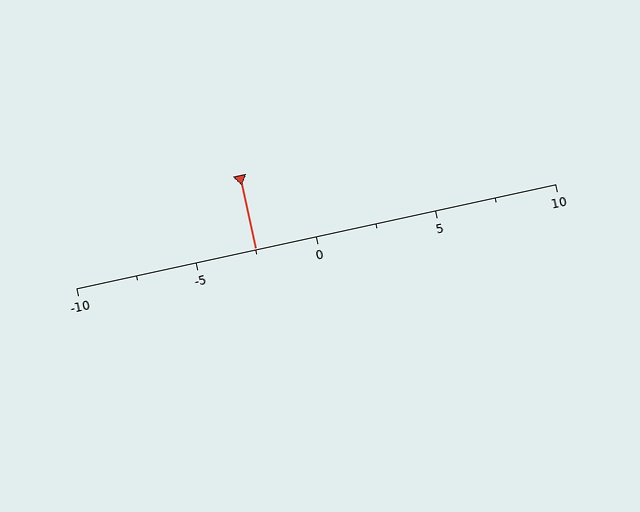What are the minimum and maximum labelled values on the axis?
The axis runs from -10 to 10.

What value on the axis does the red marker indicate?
The marker indicates approximately -2.5.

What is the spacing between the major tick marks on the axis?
The major ticks are spaced 5 apart.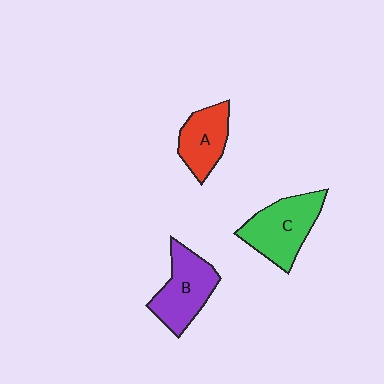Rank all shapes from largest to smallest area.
From largest to smallest: C (green), B (purple), A (red).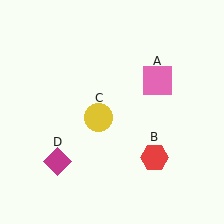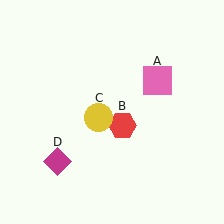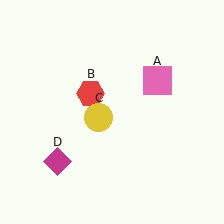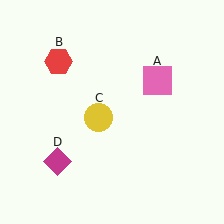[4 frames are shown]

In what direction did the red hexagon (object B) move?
The red hexagon (object B) moved up and to the left.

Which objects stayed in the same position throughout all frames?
Pink square (object A) and yellow circle (object C) and magenta diamond (object D) remained stationary.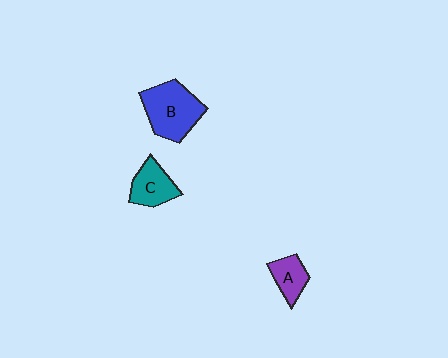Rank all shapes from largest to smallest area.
From largest to smallest: B (blue), C (teal), A (purple).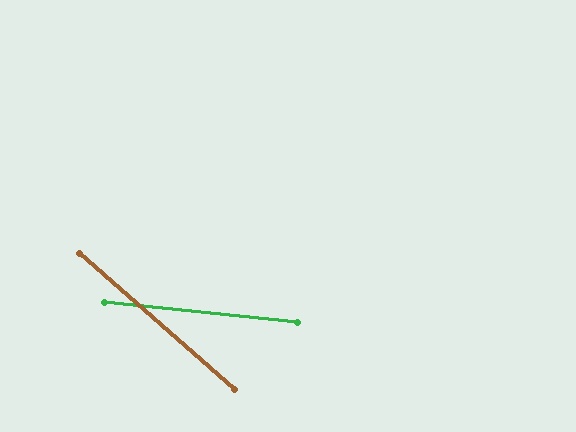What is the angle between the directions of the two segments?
Approximately 35 degrees.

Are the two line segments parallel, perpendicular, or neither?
Neither parallel nor perpendicular — they differ by about 35°.